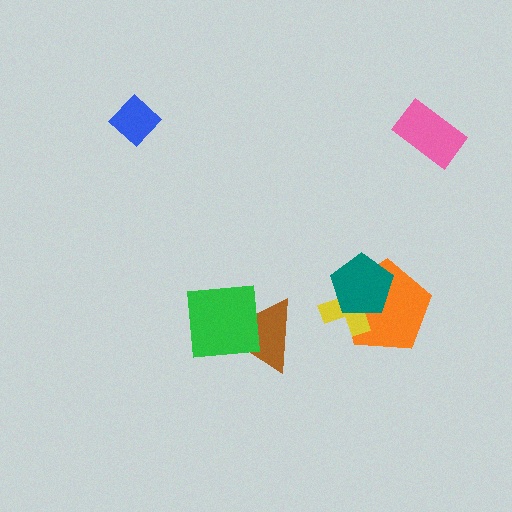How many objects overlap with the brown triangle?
1 object overlaps with the brown triangle.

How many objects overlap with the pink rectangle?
0 objects overlap with the pink rectangle.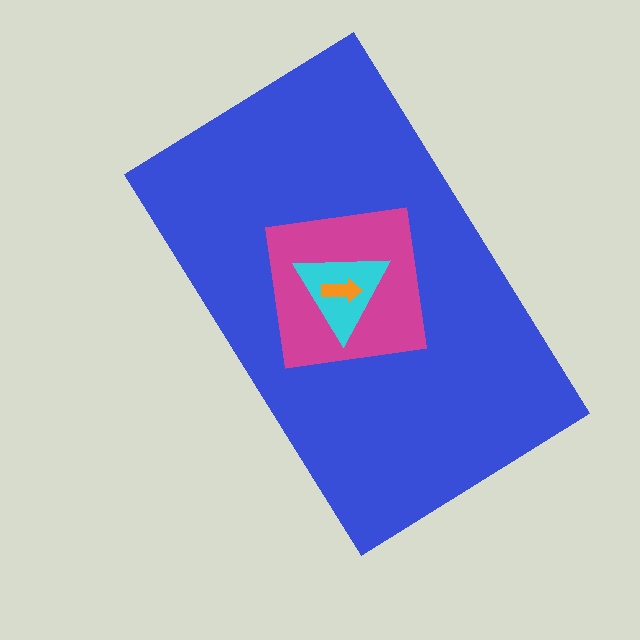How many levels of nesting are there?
4.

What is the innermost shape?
The orange arrow.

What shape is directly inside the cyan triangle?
The orange arrow.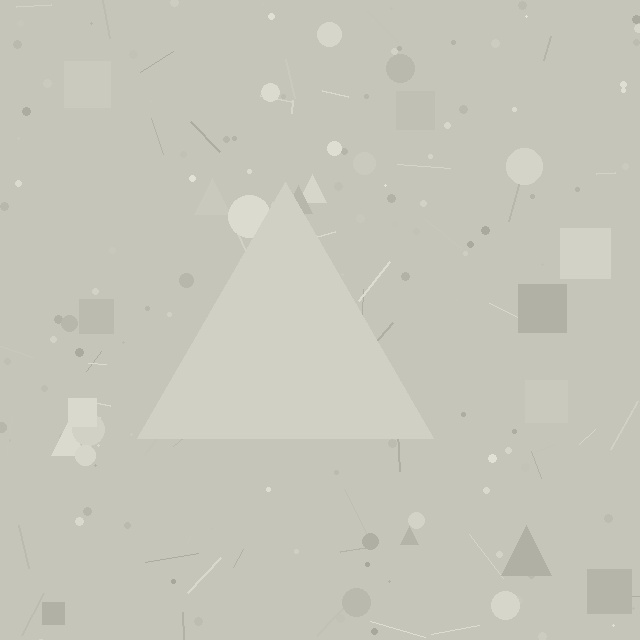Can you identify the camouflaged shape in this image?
The camouflaged shape is a triangle.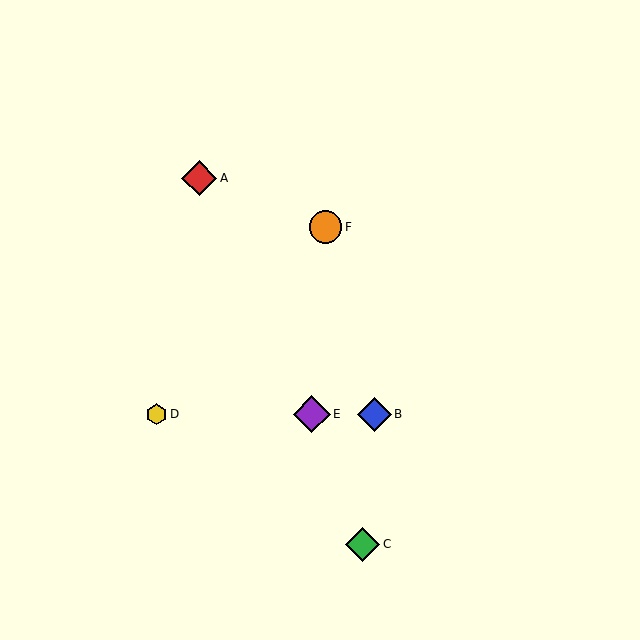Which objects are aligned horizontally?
Objects B, D, E are aligned horizontally.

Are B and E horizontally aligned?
Yes, both are at y≈414.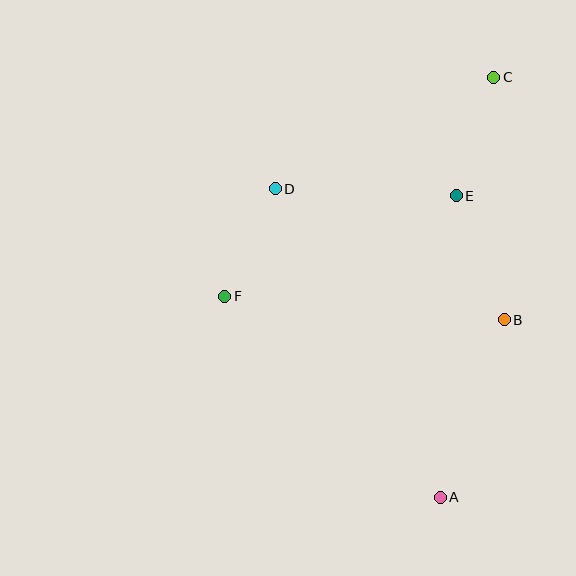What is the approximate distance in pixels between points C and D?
The distance between C and D is approximately 245 pixels.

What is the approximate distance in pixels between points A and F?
The distance between A and F is approximately 295 pixels.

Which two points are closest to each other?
Points D and F are closest to each other.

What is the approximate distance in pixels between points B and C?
The distance between B and C is approximately 243 pixels.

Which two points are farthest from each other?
Points A and C are farthest from each other.